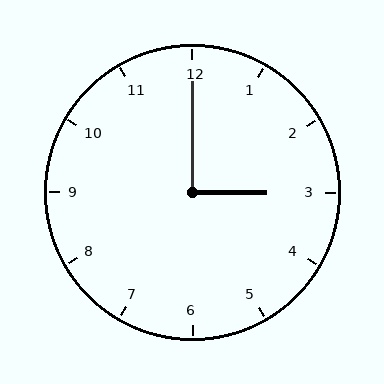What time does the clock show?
3:00.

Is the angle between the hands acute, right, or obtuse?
It is right.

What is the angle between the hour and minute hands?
Approximately 90 degrees.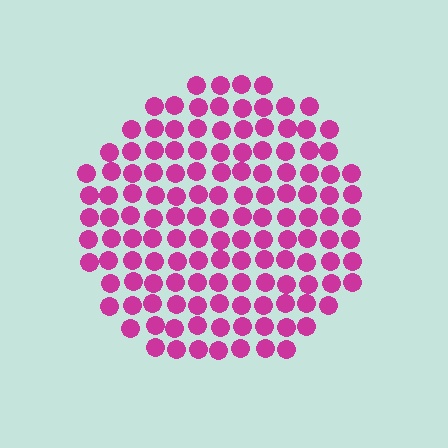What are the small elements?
The small elements are circles.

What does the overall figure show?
The overall figure shows a circle.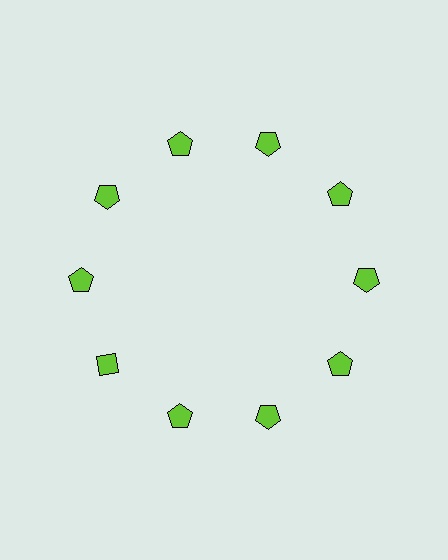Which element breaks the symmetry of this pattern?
The lime diamond at roughly the 8 o'clock position breaks the symmetry. All other shapes are lime pentagons.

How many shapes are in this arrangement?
There are 10 shapes arranged in a ring pattern.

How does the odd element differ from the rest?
It has a different shape: diamond instead of pentagon.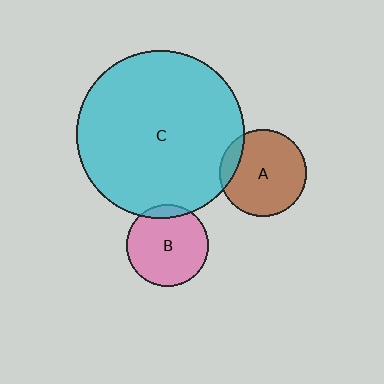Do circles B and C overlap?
Yes.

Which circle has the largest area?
Circle C (cyan).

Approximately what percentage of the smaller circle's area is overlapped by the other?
Approximately 10%.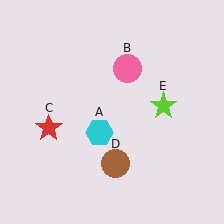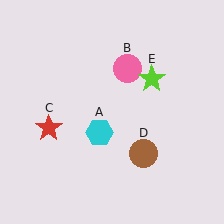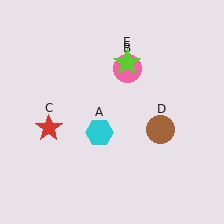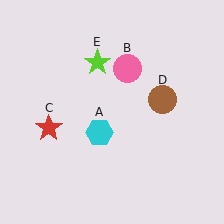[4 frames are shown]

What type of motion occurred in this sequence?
The brown circle (object D), lime star (object E) rotated counterclockwise around the center of the scene.